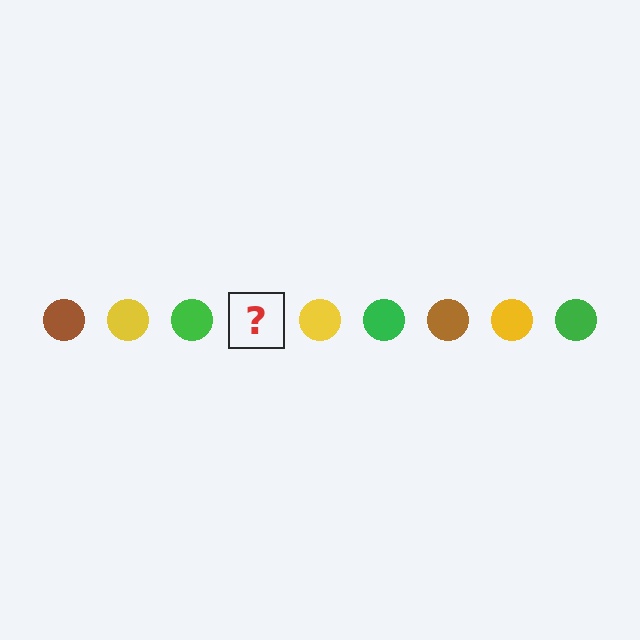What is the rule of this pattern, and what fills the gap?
The rule is that the pattern cycles through brown, yellow, green circles. The gap should be filled with a brown circle.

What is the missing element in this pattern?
The missing element is a brown circle.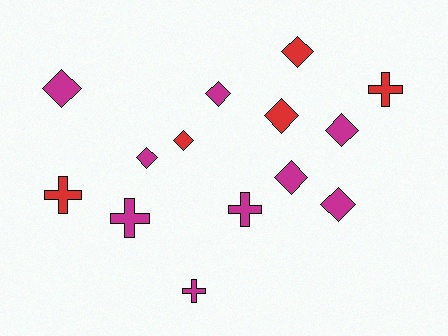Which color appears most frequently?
Magenta, with 9 objects.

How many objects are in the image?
There are 14 objects.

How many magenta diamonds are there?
There are 6 magenta diamonds.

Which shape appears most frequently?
Diamond, with 9 objects.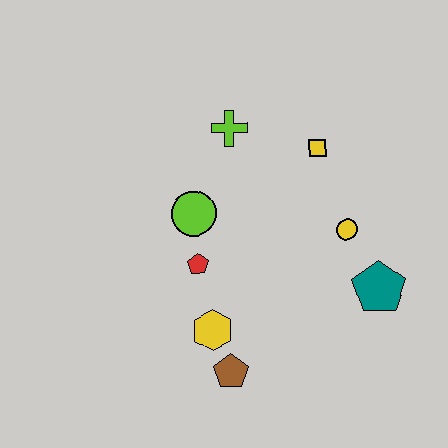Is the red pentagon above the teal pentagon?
Yes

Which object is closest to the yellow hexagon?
The brown pentagon is closest to the yellow hexagon.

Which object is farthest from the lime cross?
The brown pentagon is farthest from the lime cross.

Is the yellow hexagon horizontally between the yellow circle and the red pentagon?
Yes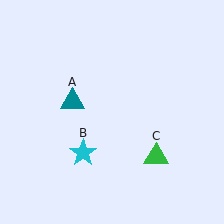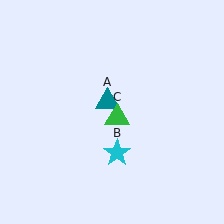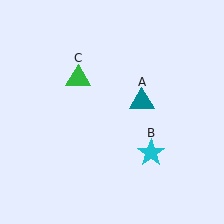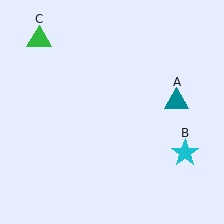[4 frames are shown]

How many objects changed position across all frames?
3 objects changed position: teal triangle (object A), cyan star (object B), green triangle (object C).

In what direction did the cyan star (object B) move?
The cyan star (object B) moved right.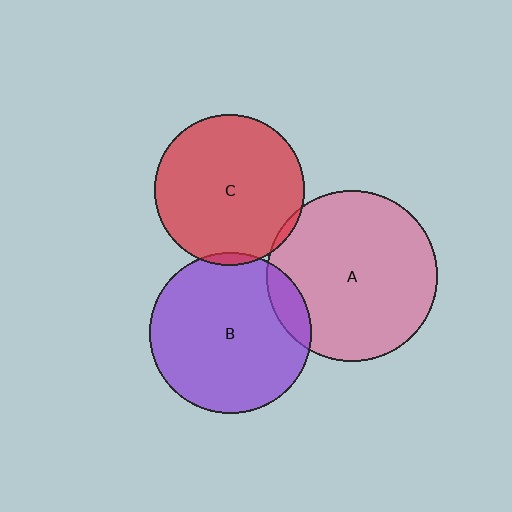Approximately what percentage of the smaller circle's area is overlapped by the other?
Approximately 10%.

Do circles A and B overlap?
Yes.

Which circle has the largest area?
Circle A (pink).